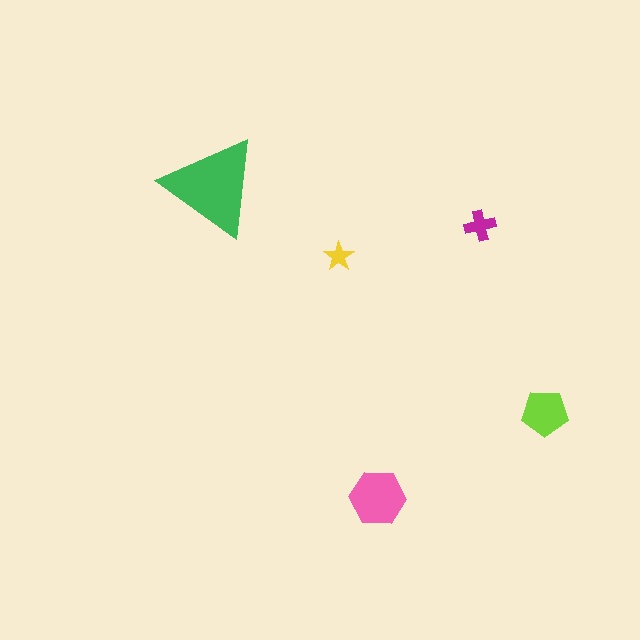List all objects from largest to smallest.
The green triangle, the pink hexagon, the lime pentagon, the magenta cross, the yellow star.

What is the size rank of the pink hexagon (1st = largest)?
2nd.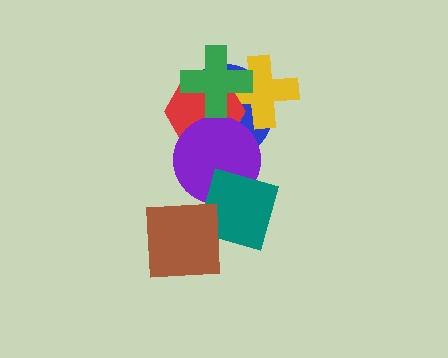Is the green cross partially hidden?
No, no other shape covers it.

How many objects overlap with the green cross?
3 objects overlap with the green cross.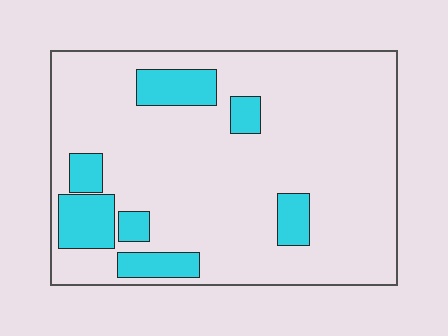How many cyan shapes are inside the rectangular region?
7.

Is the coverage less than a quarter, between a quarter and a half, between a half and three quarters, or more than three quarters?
Less than a quarter.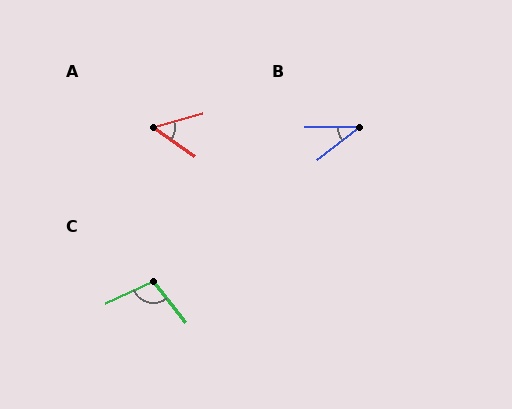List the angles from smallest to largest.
B (37°), A (51°), C (104°).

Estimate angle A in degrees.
Approximately 51 degrees.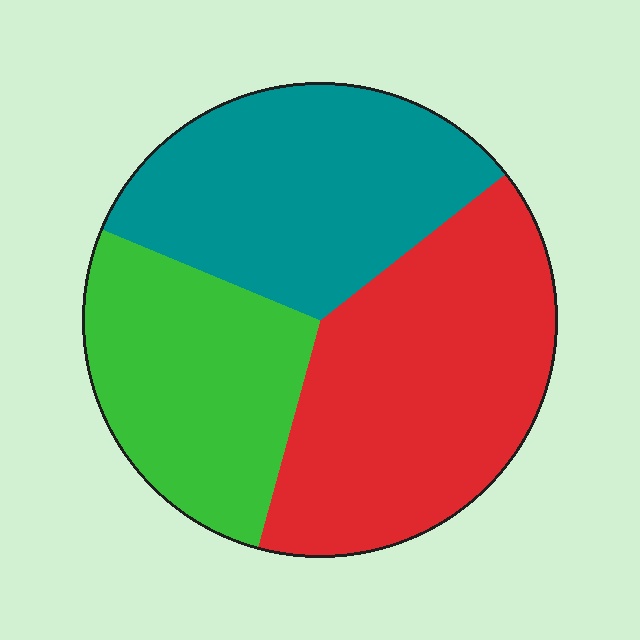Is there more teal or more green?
Teal.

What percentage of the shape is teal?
Teal covers roughly 35% of the shape.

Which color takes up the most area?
Red, at roughly 40%.